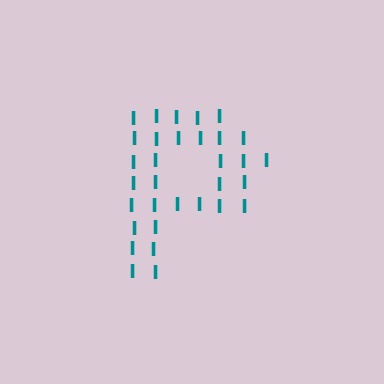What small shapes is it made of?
It is made of small letter I's.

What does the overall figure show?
The overall figure shows the letter P.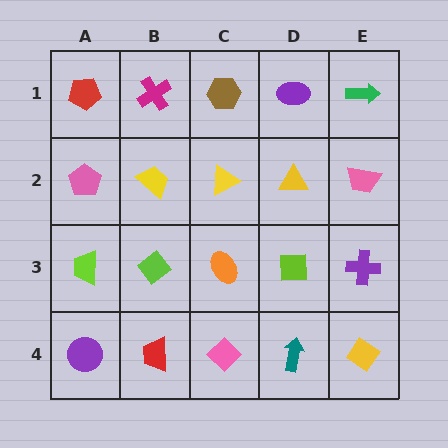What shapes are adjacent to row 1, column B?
A yellow trapezoid (row 2, column B), a red pentagon (row 1, column A), a brown hexagon (row 1, column C).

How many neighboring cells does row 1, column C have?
3.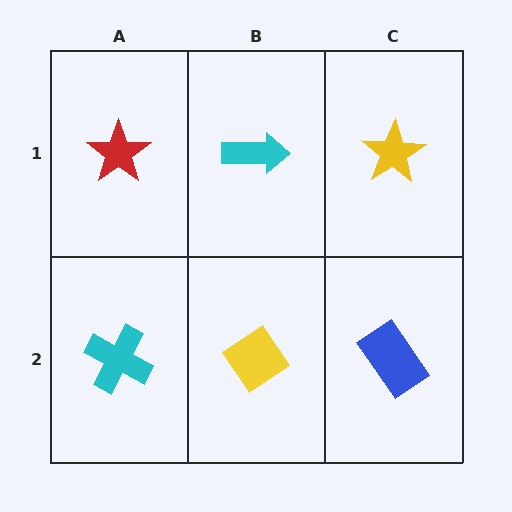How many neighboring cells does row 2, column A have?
2.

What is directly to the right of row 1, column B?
A yellow star.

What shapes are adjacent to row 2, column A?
A red star (row 1, column A), a yellow diamond (row 2, column B).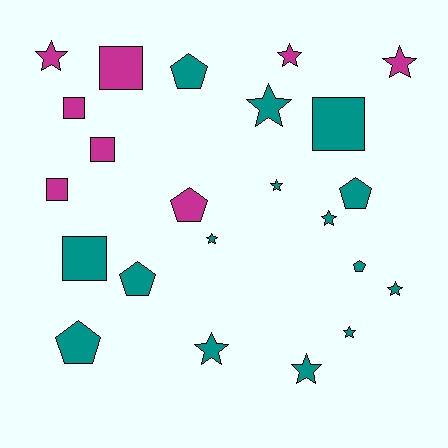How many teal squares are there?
There are 2 teal squares.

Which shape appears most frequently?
Star, with 11 objects.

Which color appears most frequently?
Teal, with 15 objects.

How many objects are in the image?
There are 23 objects.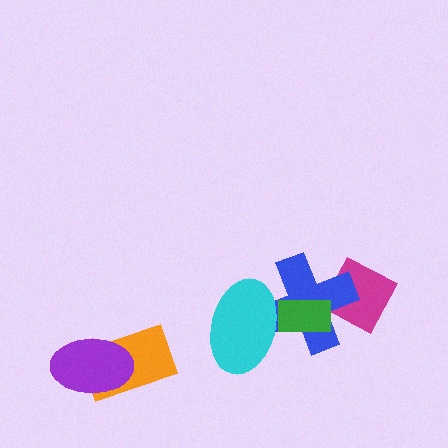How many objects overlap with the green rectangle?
2 objects overlap with the green rectangle.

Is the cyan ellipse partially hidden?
No, no other shape covers it.